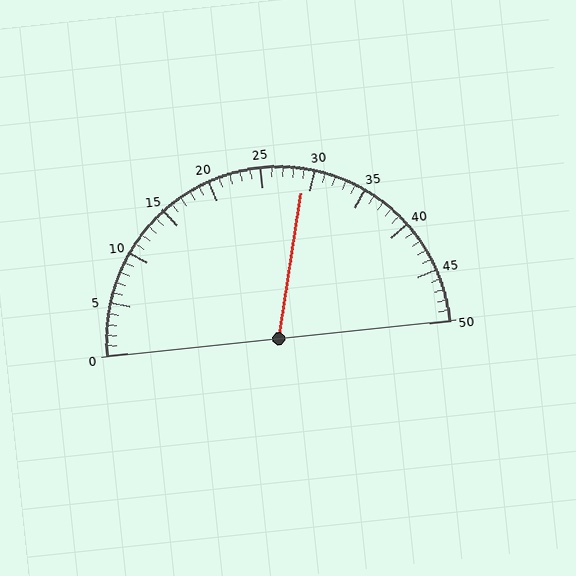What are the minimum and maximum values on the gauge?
The gauge ranges from 0 to 50.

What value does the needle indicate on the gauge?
The needle indicates approximately 29.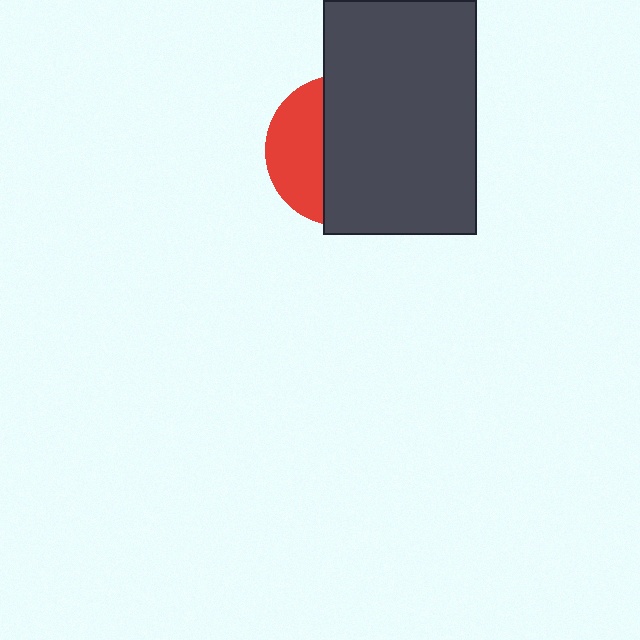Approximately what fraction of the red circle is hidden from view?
Roughly 64% of the red circle is hidden behind the dark gray rectangle.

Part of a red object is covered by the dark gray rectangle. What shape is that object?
It is a circle.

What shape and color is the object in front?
The object in front is a dark gray rectangle.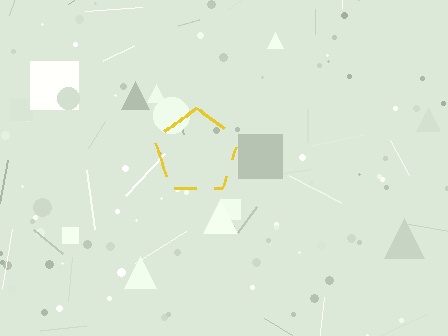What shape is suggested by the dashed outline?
The dashed outline suggests a pentagon.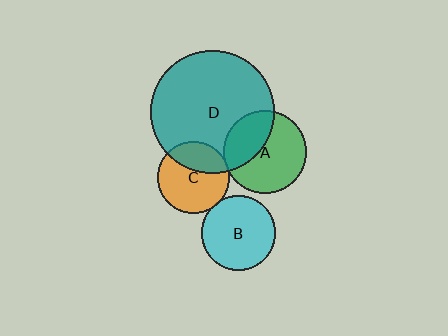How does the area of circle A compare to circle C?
Approximately 1.4 times.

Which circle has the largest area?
Circle D (teal).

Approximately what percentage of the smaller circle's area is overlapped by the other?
Approximately 35%.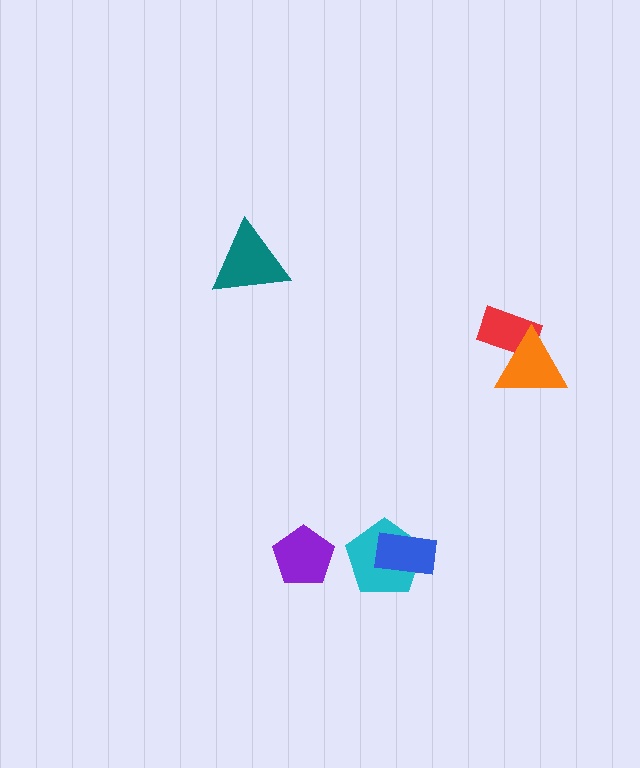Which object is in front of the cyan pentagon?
The blue rectangle is in front of the cyan pentagon.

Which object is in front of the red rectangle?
The orange triangle is in front of the red rectangle.